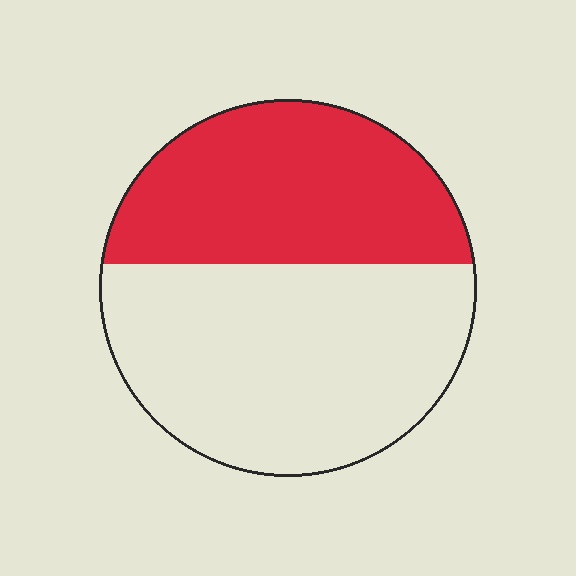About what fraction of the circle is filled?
About two fifths (2/5).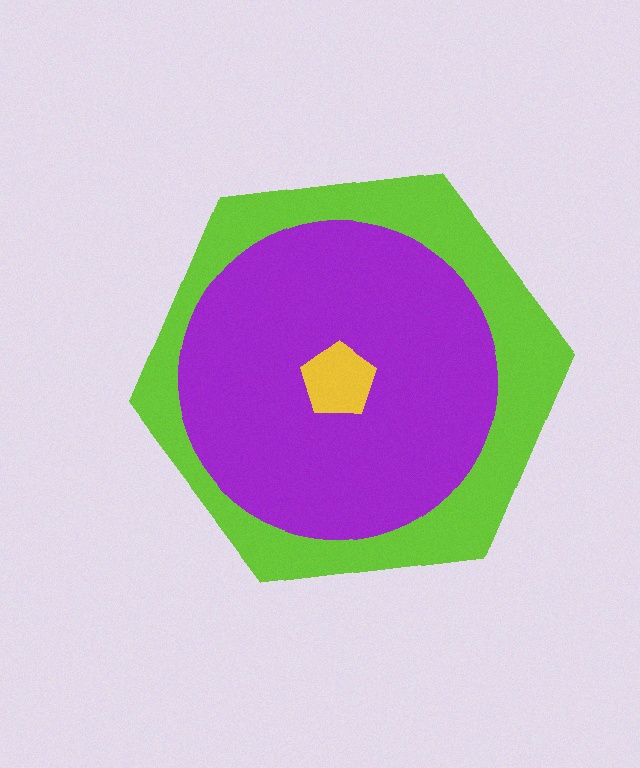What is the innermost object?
The yellow pentagon.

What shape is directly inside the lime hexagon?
The purple circle.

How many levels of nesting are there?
3.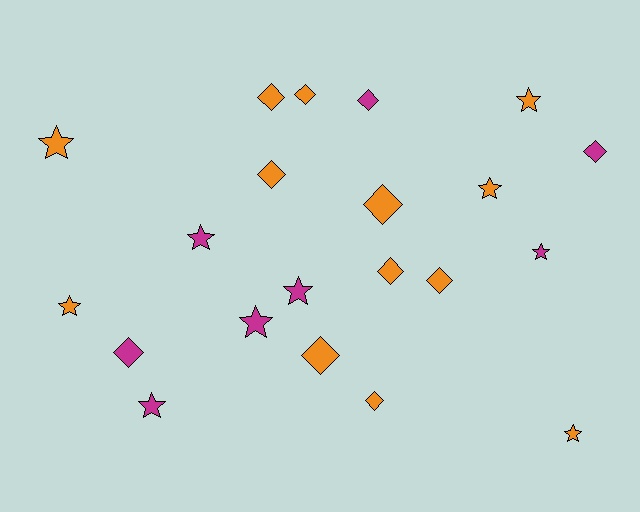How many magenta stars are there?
There are 5 magenta stars.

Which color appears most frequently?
Orange, with 13 objects.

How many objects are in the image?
There are 21 objects.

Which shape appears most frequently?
Diamond, with 11 objects.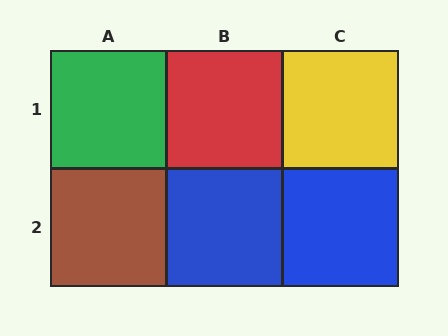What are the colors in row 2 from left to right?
Brown, blue, blue.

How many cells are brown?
1 cell is brown.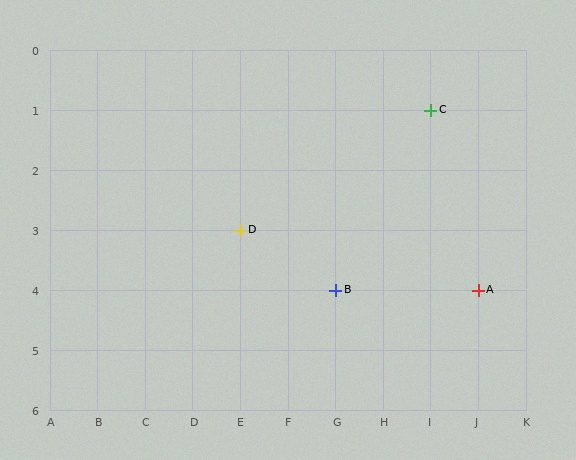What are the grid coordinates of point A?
Point A is at grid coordinates (J, 4).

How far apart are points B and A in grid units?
Points B and A are 3 columns apart.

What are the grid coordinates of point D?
Point D is at grid coordinates (E, 3).